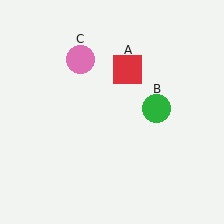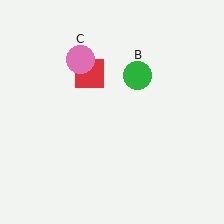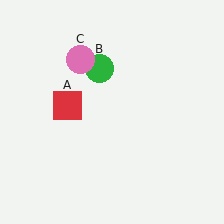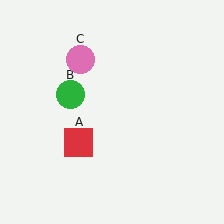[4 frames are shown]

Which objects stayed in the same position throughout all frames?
Pink circle (object C) remained stationary.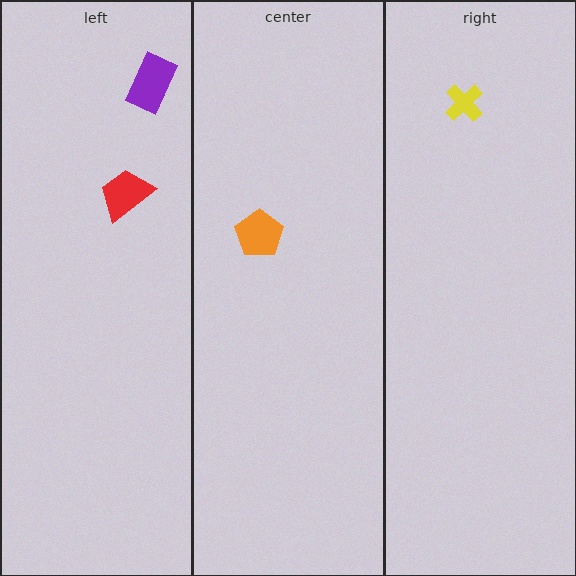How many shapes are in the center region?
1.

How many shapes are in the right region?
1.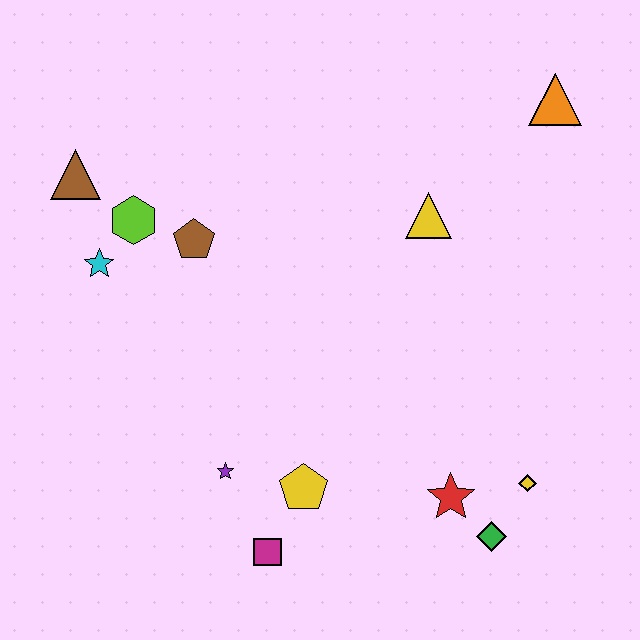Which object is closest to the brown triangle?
The lime hexagon is closest to the brown triangle.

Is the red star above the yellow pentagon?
No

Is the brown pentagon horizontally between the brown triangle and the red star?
Yes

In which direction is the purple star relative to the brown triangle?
The purple star is below the brown triangle.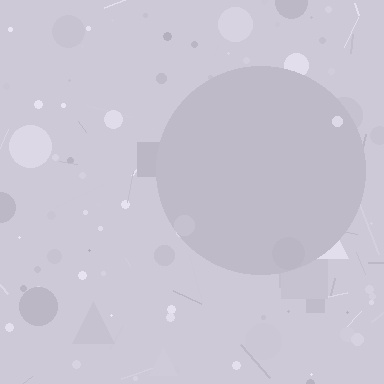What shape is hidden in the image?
A circle is hidden in the image.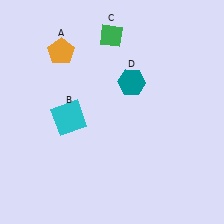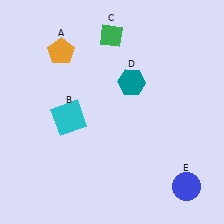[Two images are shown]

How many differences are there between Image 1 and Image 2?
There is 1 difference between the two images.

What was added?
A blue circle (E) was added in Image 2.